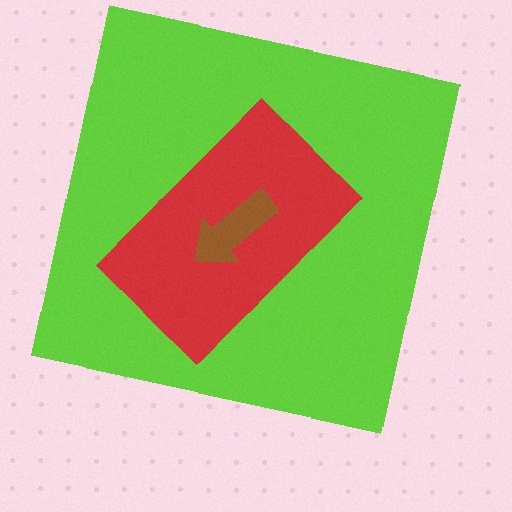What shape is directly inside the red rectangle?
The brown arrow.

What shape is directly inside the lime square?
The red rectangle.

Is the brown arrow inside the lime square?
Yes.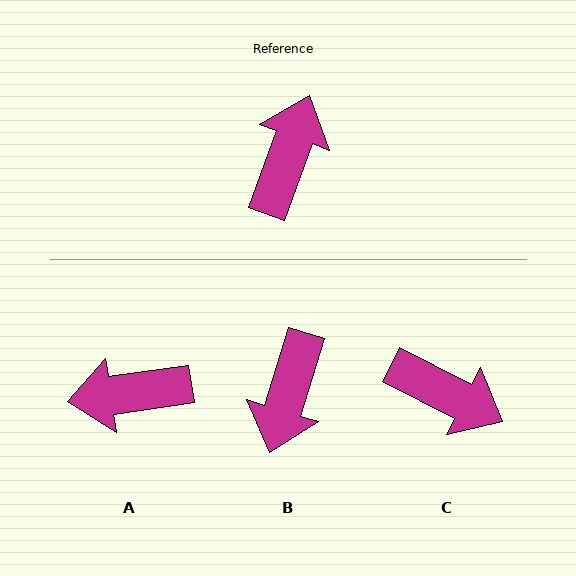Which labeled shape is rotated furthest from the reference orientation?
B, about 177 degrees away.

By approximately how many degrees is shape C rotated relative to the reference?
Approximately 97 degrees clockwise.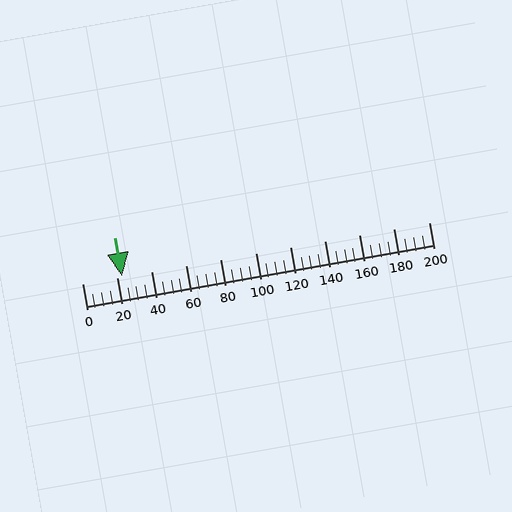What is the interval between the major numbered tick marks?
The major tick marks are spaced 20 units apart.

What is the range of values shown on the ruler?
The ruler shows values from 0 to 200.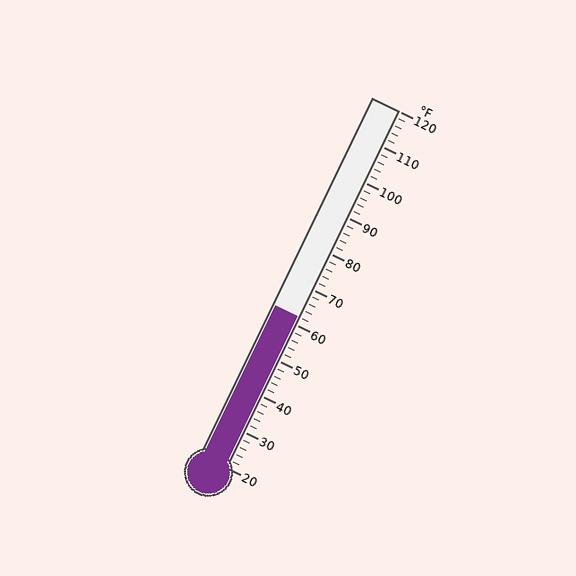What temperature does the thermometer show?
The thermometer shows approximately 62°F.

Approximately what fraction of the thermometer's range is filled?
The thermometer is filled to approximately 40% of its range.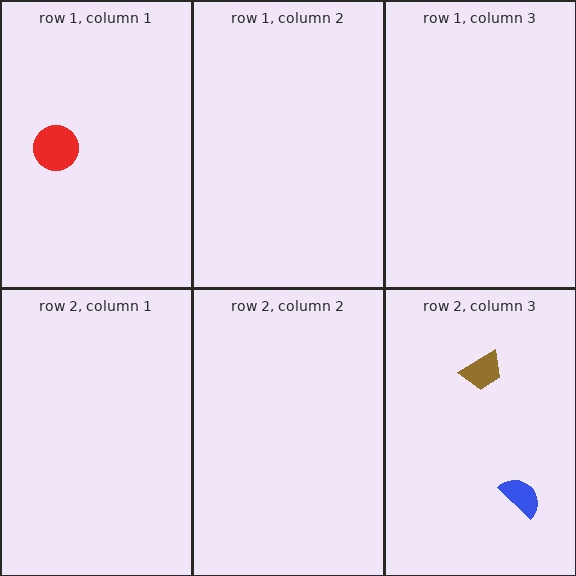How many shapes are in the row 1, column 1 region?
1.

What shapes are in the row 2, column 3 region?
The blue semicircle, the brown trapezoid.